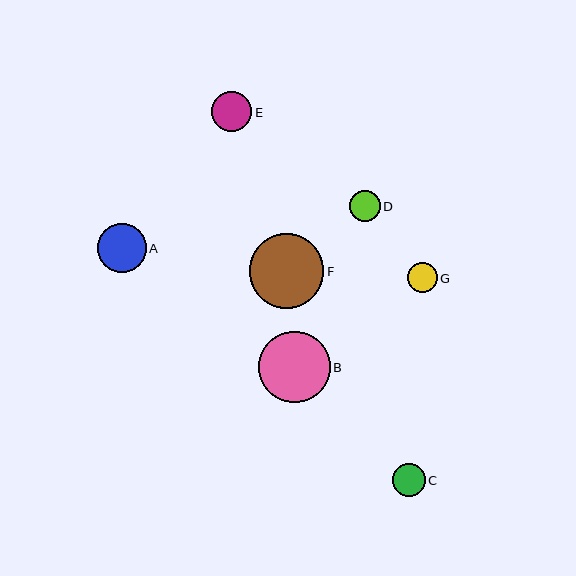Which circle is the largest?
Circle F is the largest with a size of approximately 75 pixels.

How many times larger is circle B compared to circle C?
Circle B is approximately 2.2 times the size of circle C.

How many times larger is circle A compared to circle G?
Circle A is approximately 1.6 times the size of circle G.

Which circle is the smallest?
Circle G is the smallest with a size of approximately 30 pixels.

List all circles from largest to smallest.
From largest to smallest: F, B, A, E, C, D, G.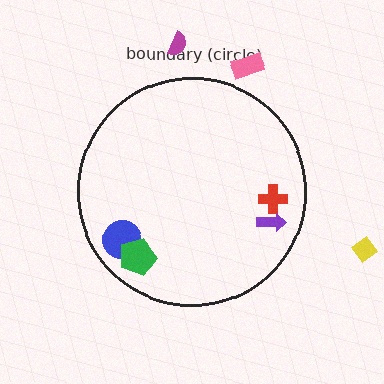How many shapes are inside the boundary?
4 inside, 3 outside.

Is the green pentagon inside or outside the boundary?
Inside.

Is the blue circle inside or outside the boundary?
Inside.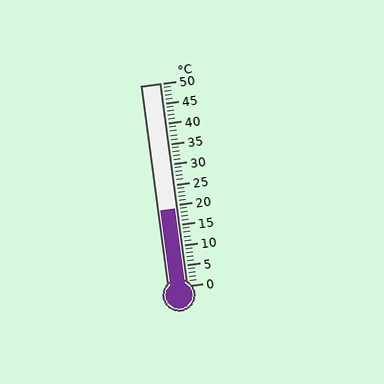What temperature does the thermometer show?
The thermometer shows approximately 19°C.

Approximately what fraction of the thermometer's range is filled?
The thermometer is filled to approximately 40% of its range.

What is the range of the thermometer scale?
The thermometer scale ranges from 0°C to 50°C.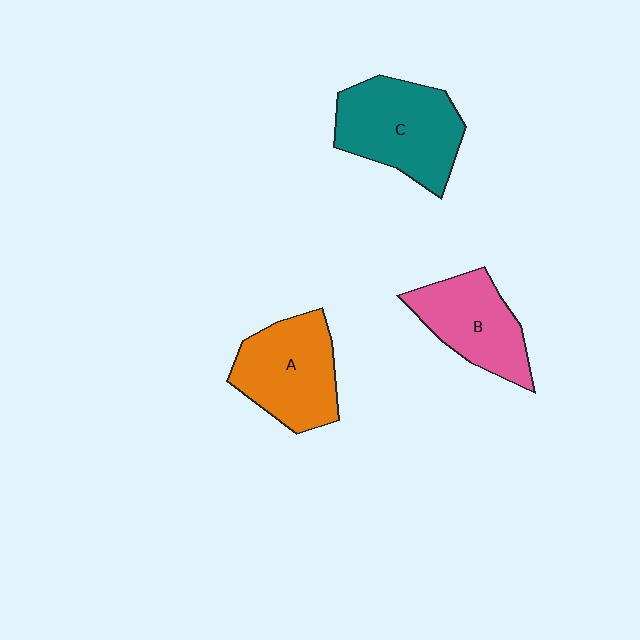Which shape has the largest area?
Shape C (teal).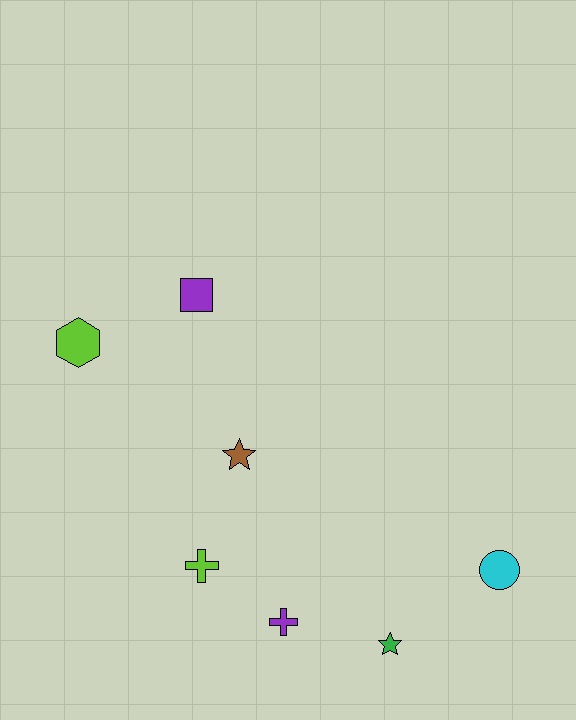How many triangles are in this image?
There are no triangles.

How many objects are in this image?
There are 7 objects.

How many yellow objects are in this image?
There are no yellow objects.